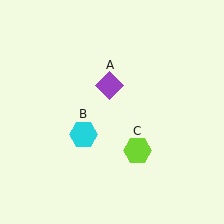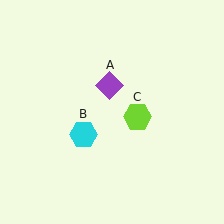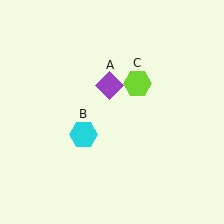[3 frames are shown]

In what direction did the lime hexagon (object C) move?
The lime hexagon (object C) moved up.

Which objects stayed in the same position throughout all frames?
Purple diamond (object A) and cyan hexagon (object B) remained stationary.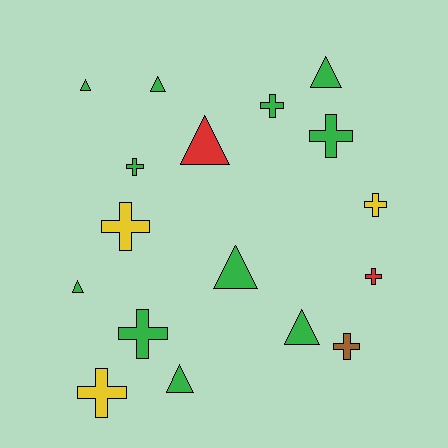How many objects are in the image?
There are 17 objects.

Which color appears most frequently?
Green, with 11 objects.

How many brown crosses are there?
There is 1 brown cross.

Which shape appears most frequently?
Cross, with 9 objects.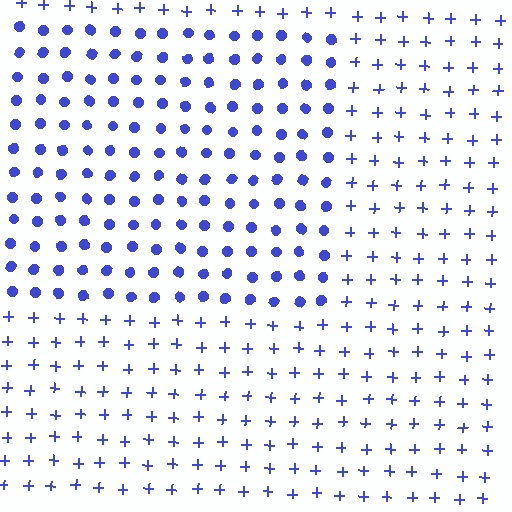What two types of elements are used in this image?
The image uses circles inside the rectangle region and plus signs outside it.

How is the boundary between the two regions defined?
The boundary is defined by a change in element shape: circles inside vs. plus signs outside. All elements share the same color and spacing.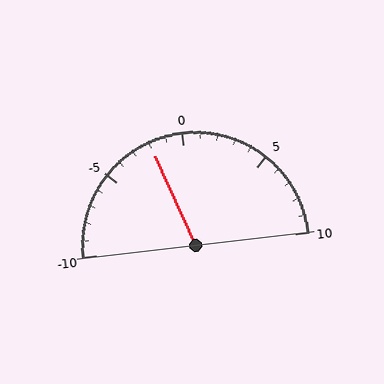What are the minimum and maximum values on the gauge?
The gauge ranges from -10 to 10.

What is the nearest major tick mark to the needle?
The nearest major tick mark is 0.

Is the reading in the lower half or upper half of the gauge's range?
The reading is in the lower half of the range (-10 to 10).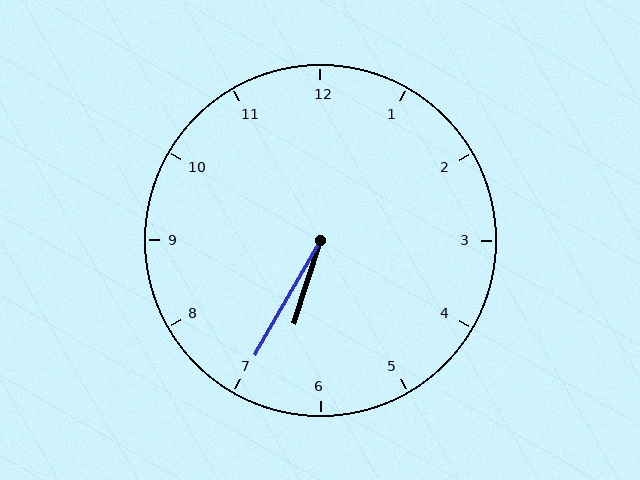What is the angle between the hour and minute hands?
Approximately 12 degrees.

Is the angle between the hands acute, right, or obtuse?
It is acute.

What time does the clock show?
6:35.